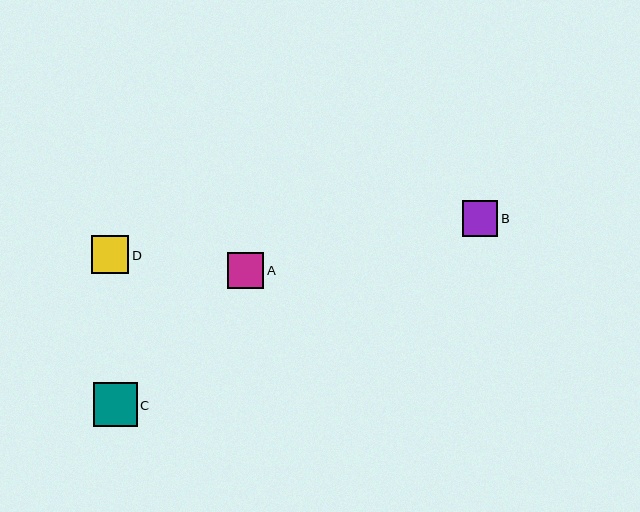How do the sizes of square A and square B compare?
Square A and square B are approximately the same size.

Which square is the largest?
Square C is the largest with a size of approximately 44 pixels.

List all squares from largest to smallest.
From largest to smallest: C, D, A, B.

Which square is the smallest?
Square B is the smallest with a size of approximately 36 pixels.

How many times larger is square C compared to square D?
Square C is approximately 1.2 times the size of square D.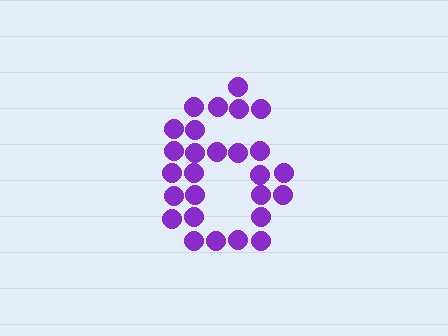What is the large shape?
The large shape is the digit 6.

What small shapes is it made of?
It is made of small circles.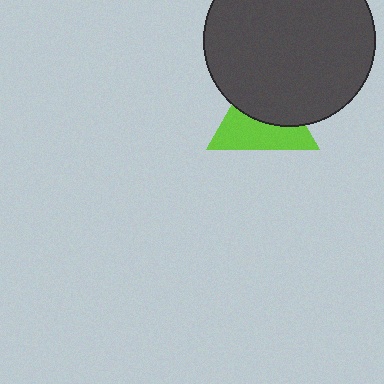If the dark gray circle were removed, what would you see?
You would see the complete lime triangle.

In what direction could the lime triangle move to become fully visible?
The lime triangle could move down. That would shift it out from behind the dark gray circle entirely.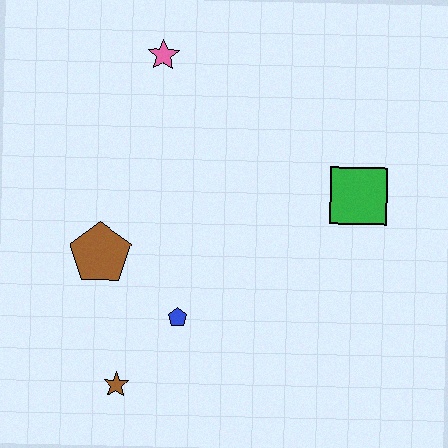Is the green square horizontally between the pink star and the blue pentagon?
No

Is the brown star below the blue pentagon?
Yes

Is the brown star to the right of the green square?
No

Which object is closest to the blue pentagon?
The brown star is closest to the blue pentagon.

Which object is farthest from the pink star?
The brown star is farthest from the pink star.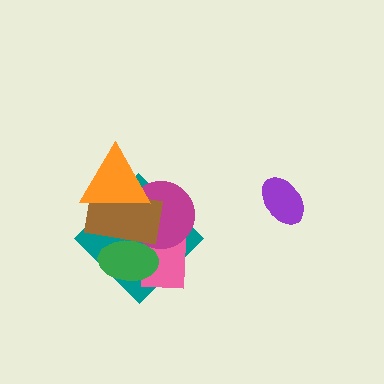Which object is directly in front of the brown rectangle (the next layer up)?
The green ellipse is directly in front of the brown rectangle.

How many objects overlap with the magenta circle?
5 objects overlap with the magenta circle.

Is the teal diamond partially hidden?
Yes, it is partially covered by another shape.